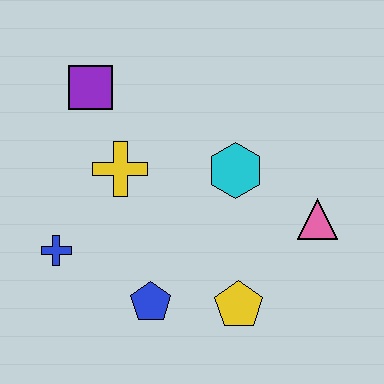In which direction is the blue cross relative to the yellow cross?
The blue cross is below the yellow cross.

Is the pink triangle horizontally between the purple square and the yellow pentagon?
No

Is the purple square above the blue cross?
Yes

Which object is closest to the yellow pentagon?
The blue pentagon is closest to the yellow pentagon.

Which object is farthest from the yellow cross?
The pink triangle is farthest from the yellow cross.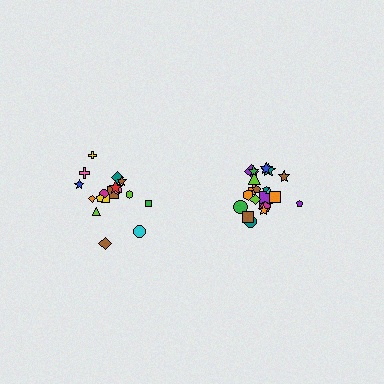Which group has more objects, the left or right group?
The right group.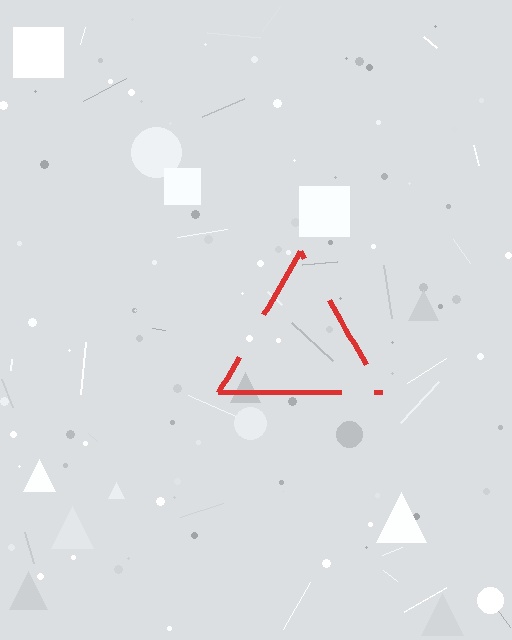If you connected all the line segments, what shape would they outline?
They would outline a triangle.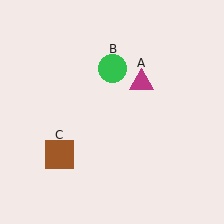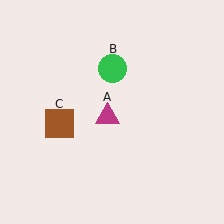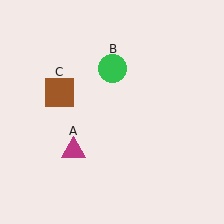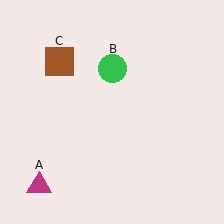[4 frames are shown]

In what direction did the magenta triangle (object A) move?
The magenta triangle (object A) moved down and to the left.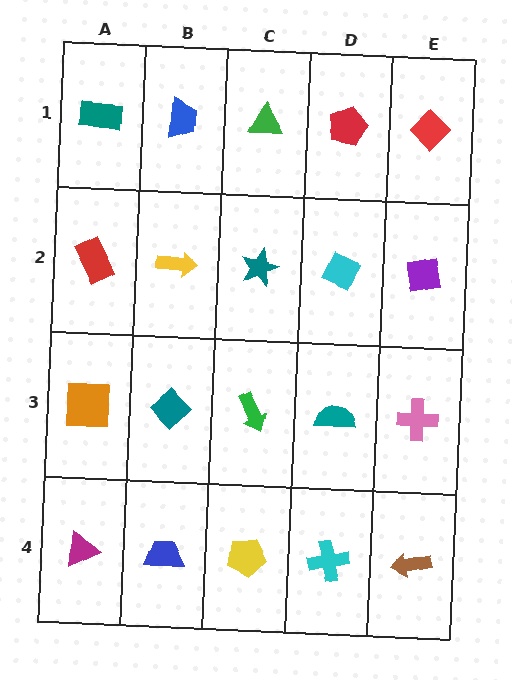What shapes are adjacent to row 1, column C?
A teal star (row 2, column C), a blue trapezoid (row 1, column B), a red pentagon (row 1, column D).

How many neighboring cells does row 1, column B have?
3.